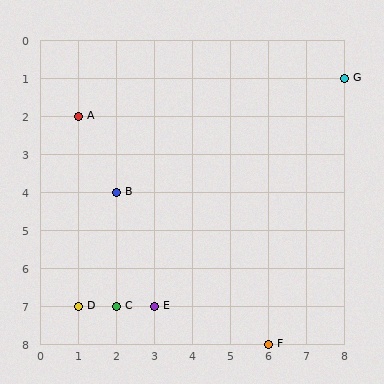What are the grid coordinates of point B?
Point B is at grid coordinates (2, 4).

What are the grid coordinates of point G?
Point G is at grid coordinates (8, 1).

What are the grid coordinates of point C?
Point C is at grid coordinates (2, 7).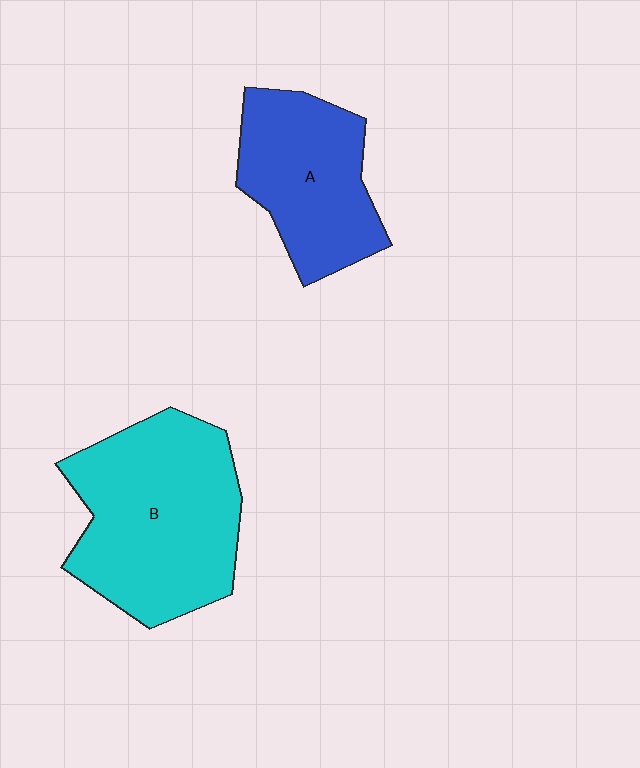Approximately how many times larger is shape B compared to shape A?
Approximately 1.5 times.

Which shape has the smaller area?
Shape A (blue).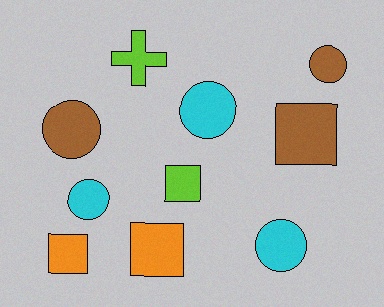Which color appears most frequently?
Brown, with 3 objects.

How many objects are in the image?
There are 10 objects.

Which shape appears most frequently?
Circle, with 5 objects.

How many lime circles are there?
There are no lime circles.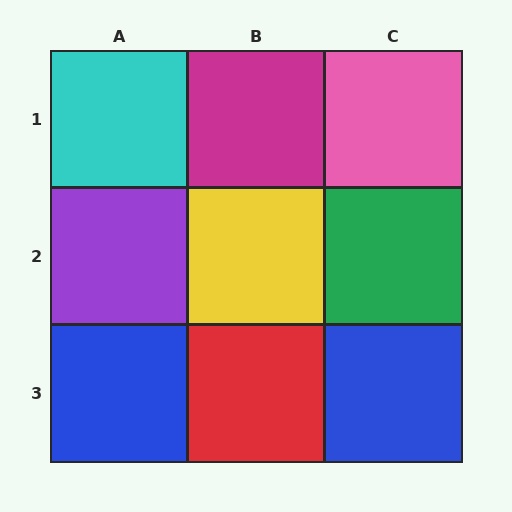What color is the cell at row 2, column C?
Green.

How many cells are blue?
2 cells are blue.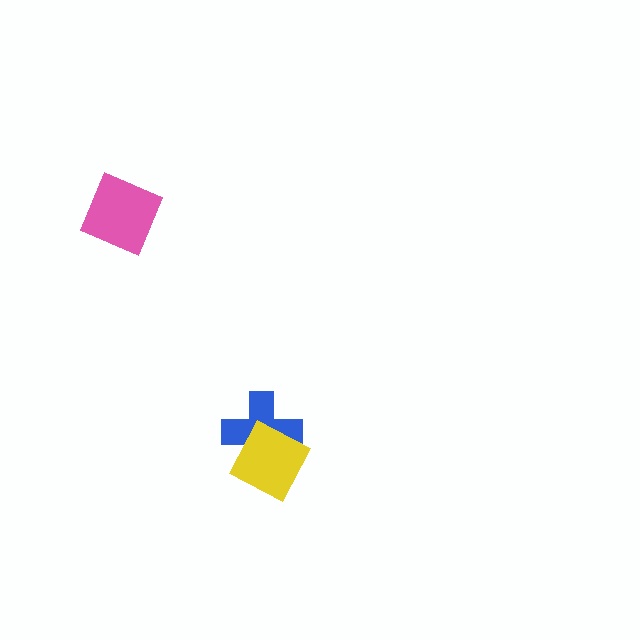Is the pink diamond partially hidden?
No, no other shape covers it.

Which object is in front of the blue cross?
The yellow square is in front of the blue cross.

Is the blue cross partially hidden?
Yes, it is partially covered by another shape.